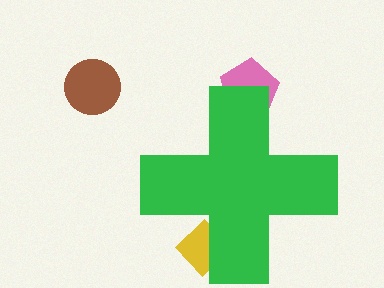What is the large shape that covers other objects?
A green cross.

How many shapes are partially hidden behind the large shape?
2 shapes are partially hidden.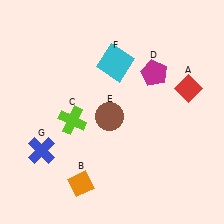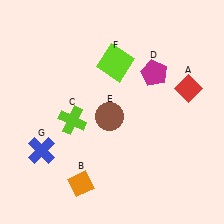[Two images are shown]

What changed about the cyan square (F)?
In Image 1, F is cyan. In Image 2, it changed to lime.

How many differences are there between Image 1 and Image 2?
There is 1 difference between the two images.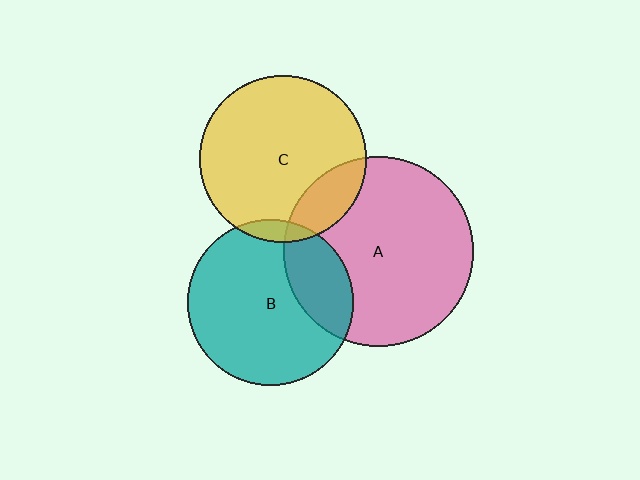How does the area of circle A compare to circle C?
Approximately 1.3 times.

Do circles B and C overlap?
Yes.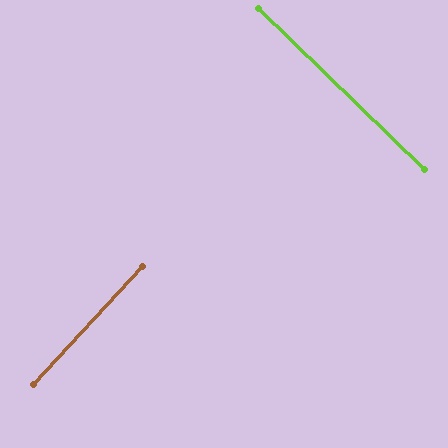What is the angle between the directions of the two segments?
Approximately 89 degrees.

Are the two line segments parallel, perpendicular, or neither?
Perpendicular — they meet at approximately 89°.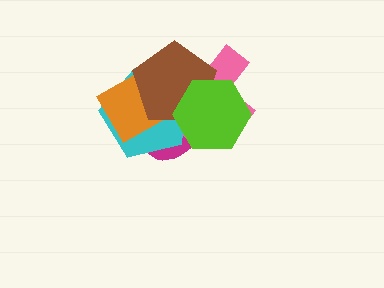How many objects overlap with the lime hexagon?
4 objects overlap with the lime hexagon.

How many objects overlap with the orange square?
3 objects overlap with the orange square.